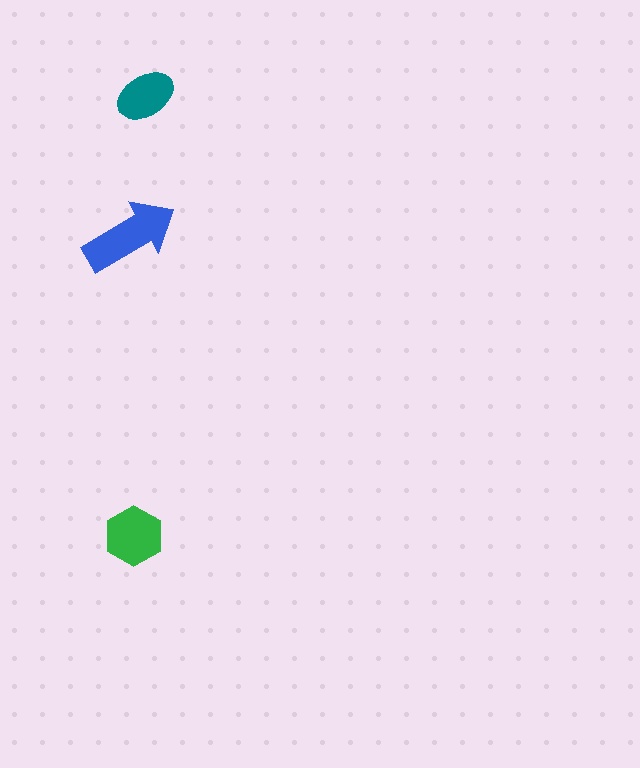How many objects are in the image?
There are 3 objects in the image.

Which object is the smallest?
The teal ellipse.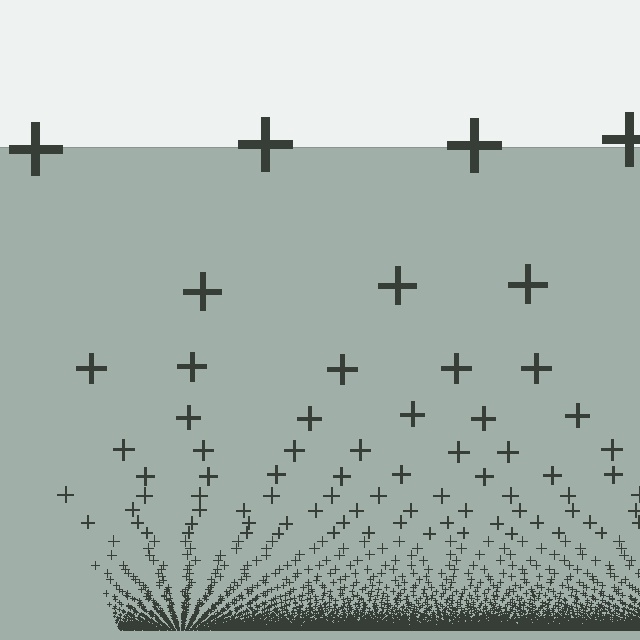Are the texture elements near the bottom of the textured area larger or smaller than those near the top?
Smaller. The gradient is inverted — elements near the bottom are smaller and denser.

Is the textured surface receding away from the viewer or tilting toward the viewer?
The surface appears to tilt toward the viewer. Texture elements get larger and sparser toward the top.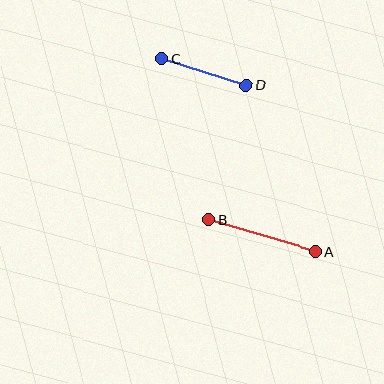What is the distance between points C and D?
The distance is approximately 89 pixels.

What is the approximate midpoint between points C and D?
The midpoint is at approximately (204, 72) pixels.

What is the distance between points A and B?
The distance is approximately 111 pixels.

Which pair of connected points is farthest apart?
Points A and B are farthest apart.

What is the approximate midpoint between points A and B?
The midpoint is at approximately (262, 236) pixels.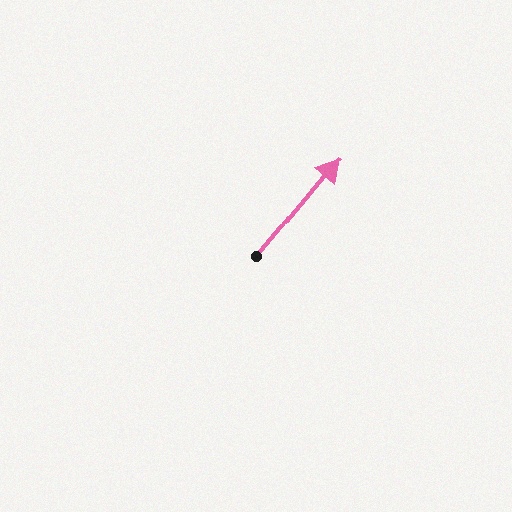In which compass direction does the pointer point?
Northeast.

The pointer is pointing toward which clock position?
Roughly 1 o'clock.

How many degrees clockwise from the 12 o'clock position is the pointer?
Approximately 40 degrees.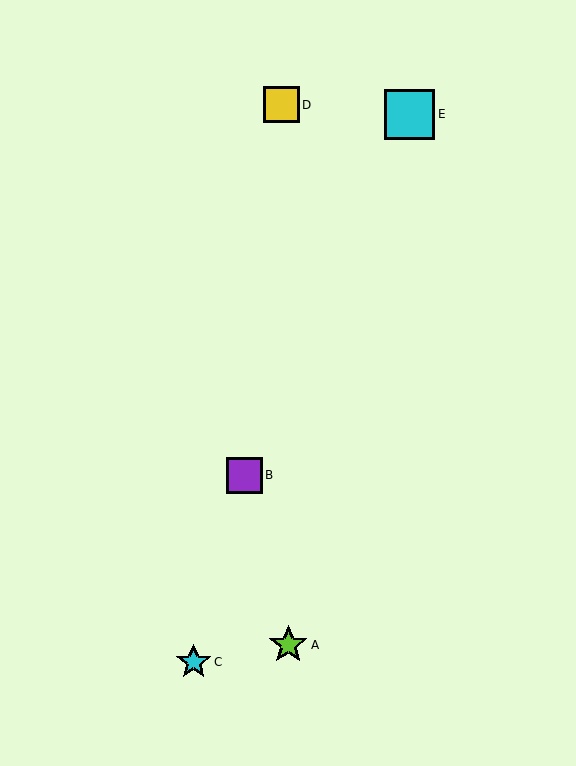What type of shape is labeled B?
Shape B is a purple square.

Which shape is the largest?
The cyan square (labeled E) is the largest.